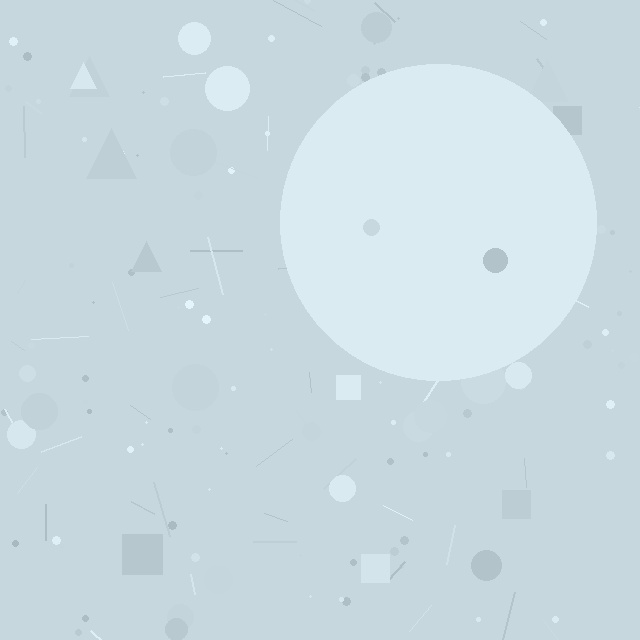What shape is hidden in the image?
A circle is hidden in the image.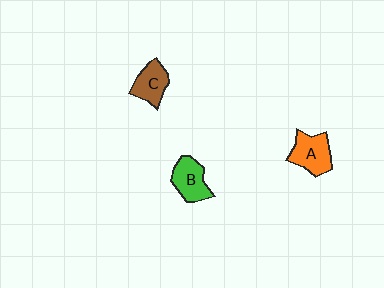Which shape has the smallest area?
Shape C (brown).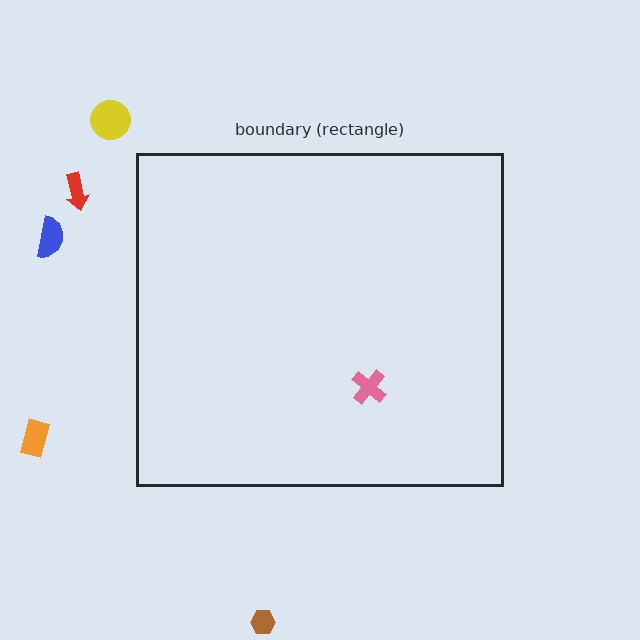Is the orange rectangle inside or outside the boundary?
Outside.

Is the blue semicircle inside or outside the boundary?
Outside.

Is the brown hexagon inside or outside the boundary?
Outside.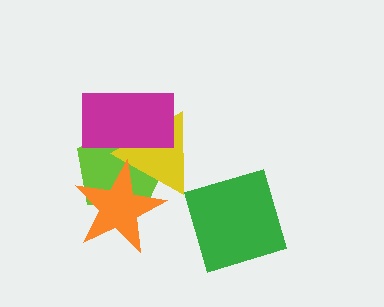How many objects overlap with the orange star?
2 objects overlap with the orange star.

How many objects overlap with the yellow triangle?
3 objects overlap with the yellow triangle.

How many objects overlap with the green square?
0 objects overlap with the green square.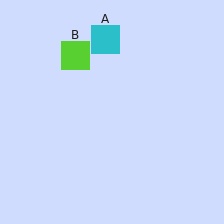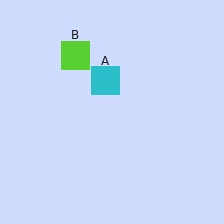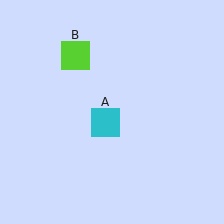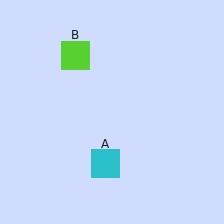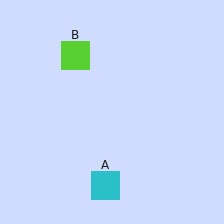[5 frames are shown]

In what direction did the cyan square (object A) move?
The cyan square (object A) moved down.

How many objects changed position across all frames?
1 object changed position: cyan square (object A).